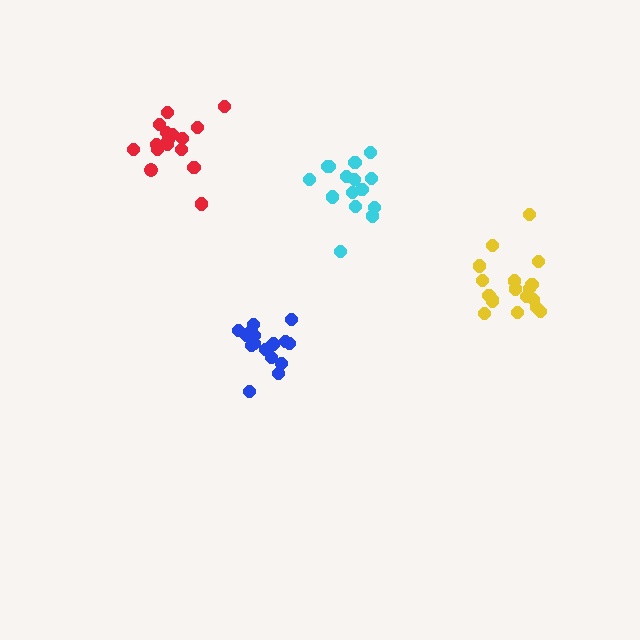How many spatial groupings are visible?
There are 4 spatial groupings.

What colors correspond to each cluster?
The clusters are colored: yellow, cyan, red, blue.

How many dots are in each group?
Group 1: 18 dots, Group 2: 15 dots, Group 3: 17 dots, Group 4: 18 dots (68 total).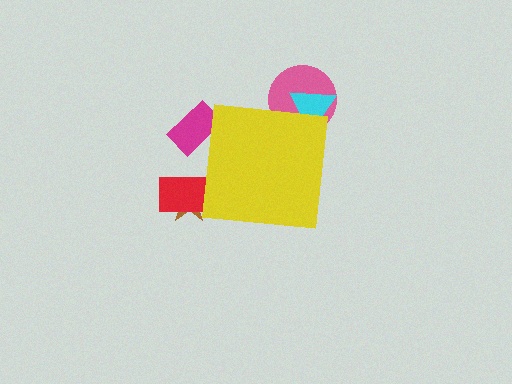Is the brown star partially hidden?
Yes, the brown star is partially hidden behind the yellow square.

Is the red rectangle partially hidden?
Yes, the red rectangle is partially hidden behind the yellow square.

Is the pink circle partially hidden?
Yes, the pink circle is partially hidden behind the yellow square.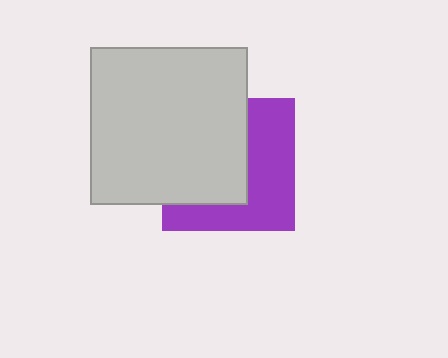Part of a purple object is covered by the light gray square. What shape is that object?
It is a square.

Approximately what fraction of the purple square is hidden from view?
Roughly 52% of the purple square is hidden behind the light gray square.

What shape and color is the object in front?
The object in front is a light gray square.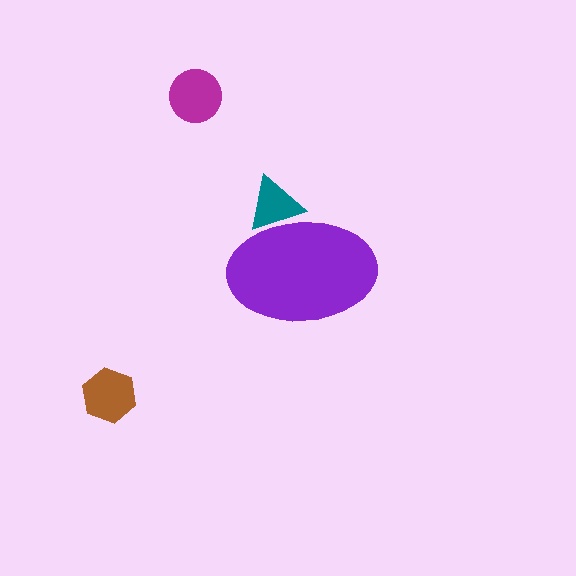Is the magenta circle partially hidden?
No, the magenta circle is fully visible.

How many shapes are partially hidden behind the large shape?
1 shape is partially hidden.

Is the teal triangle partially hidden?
Yes, the teal triangle is partially hidden behind the purple ellipse.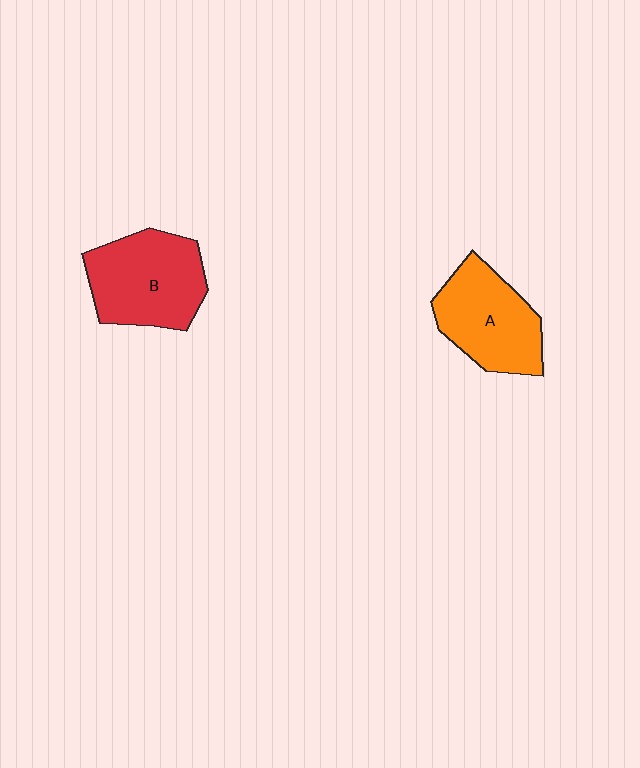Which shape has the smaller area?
Shape A (orange).